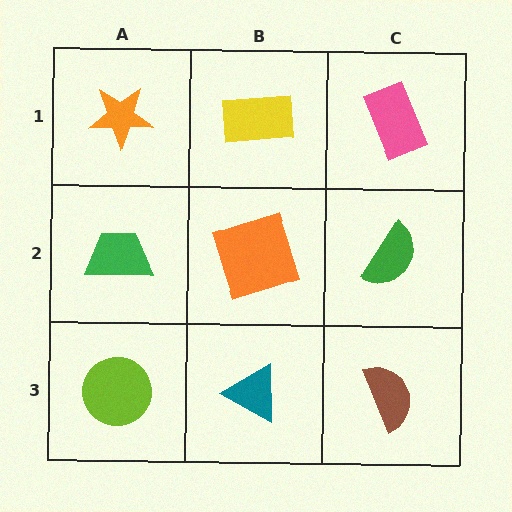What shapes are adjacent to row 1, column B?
An orange square (row 2, column B), an orange star (row 1, column A), a pink rectangle (row 1, column C).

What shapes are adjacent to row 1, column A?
A green trapezoid (row 2, column A), a yellow rectangle (row 1, column B).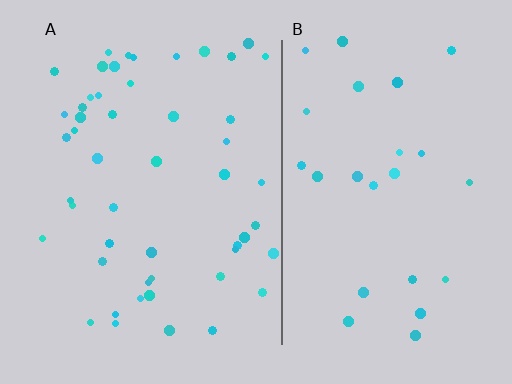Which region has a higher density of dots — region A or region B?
A (the left).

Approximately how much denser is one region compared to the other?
Approximately 2.0× — region A over region B.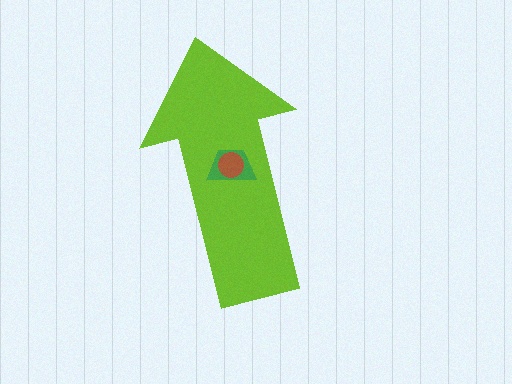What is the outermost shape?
The lime arrow.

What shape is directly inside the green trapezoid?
The brown circle.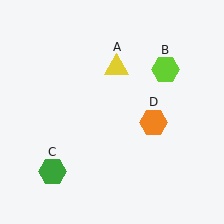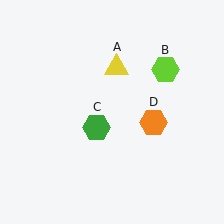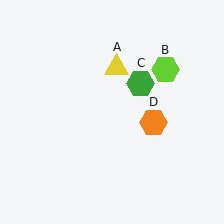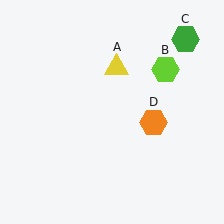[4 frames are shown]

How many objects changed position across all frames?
1 object changed position: green hexagon (object C).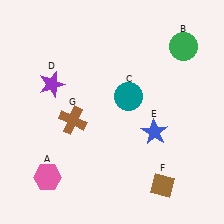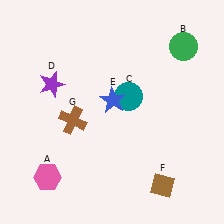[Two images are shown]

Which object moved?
The blue star (E) moved left.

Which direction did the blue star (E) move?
The blue star (E) moved left.